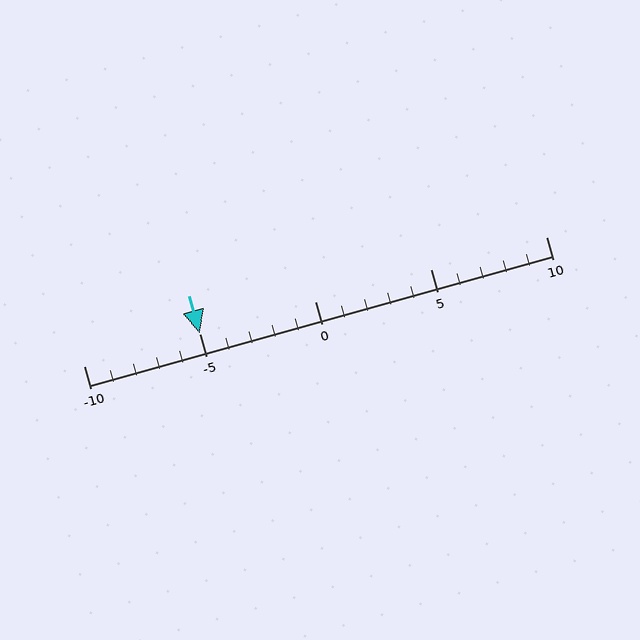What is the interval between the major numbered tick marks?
The major tick marks are spaced 5 units apart.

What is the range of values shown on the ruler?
The ruler shows values from -10 to 10.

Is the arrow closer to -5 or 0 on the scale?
The arrow is closer to -5.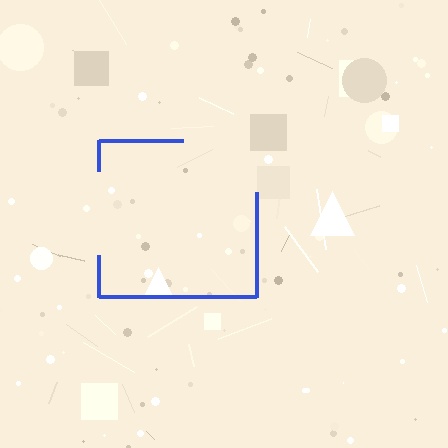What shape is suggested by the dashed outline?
The dashed outline suggests a square.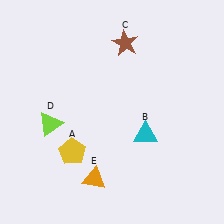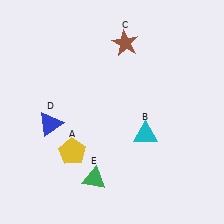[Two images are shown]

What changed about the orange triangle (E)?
In Image 1, E is orange. In Image 2, it changed to green.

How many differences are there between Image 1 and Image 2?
There are 2 differences between the two images.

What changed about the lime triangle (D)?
In Image 1, D is lime. In Image 2, it changed to blue.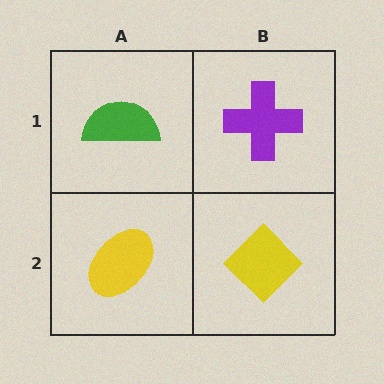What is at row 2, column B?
A yellow diamond.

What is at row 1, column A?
A green semicircle.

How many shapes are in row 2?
2 shapes.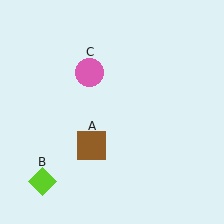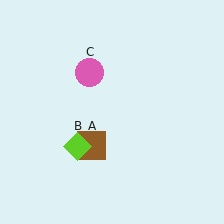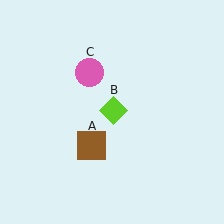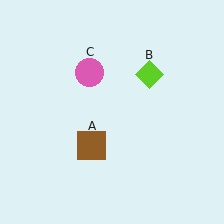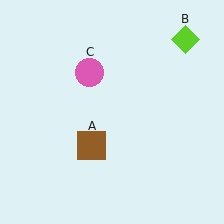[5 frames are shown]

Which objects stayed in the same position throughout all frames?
Brown square (object A) and pink circle (object C) remained stationary.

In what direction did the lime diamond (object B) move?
The lime diamond (object B) moved up and to the right.